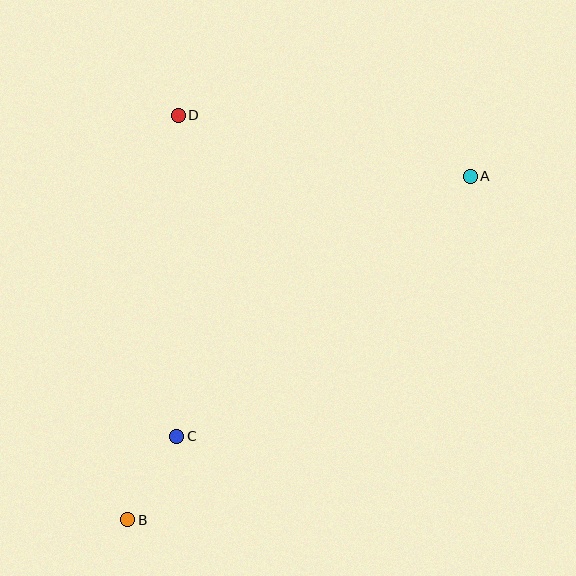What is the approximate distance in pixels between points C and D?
The distance between C and D is approximately 321 pixels.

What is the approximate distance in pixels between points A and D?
The distance between A and D is approximately 298 pixels.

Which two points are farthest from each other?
Points A and B are farthest from each other.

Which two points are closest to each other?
Points B and C are closest to each other.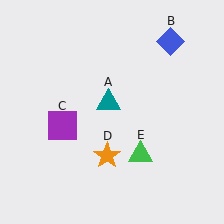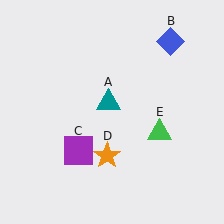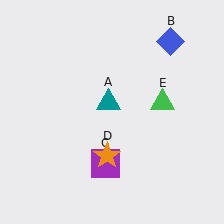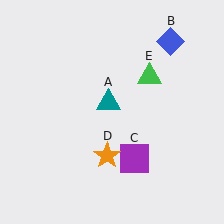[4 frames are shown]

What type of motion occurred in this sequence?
The purple square (object C), green triangle (object E) rotated counterclockwise around the center of the scene.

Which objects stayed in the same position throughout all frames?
Teal triangle (object A) and blue diamond (object B) and orange star (object D) remained stationary.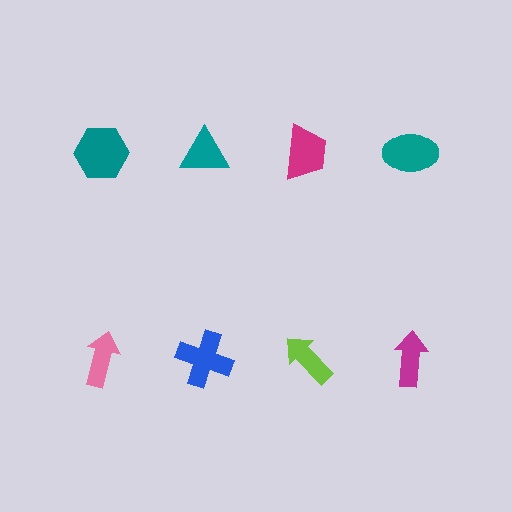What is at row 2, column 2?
A blue cross.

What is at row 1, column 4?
A teal ellipse.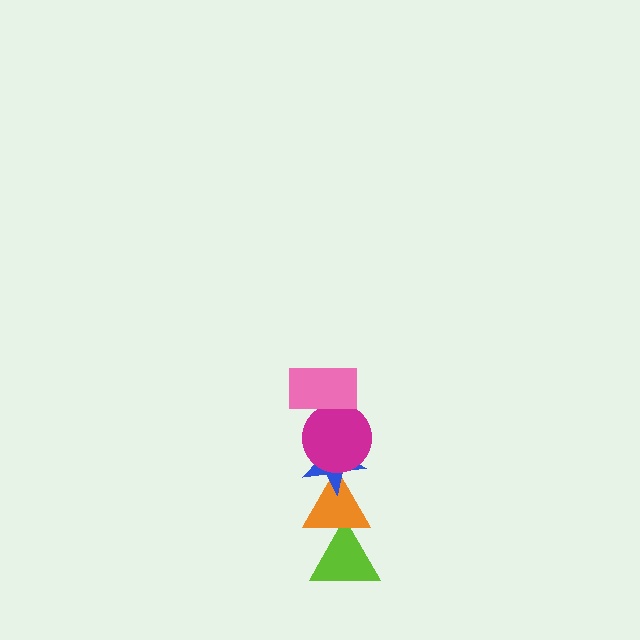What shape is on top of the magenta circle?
The pink rectangle is on top of the magenta circle.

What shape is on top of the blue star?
The magenta circle is on top of the blue star.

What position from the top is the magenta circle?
The magenta circle is 2nd from the top.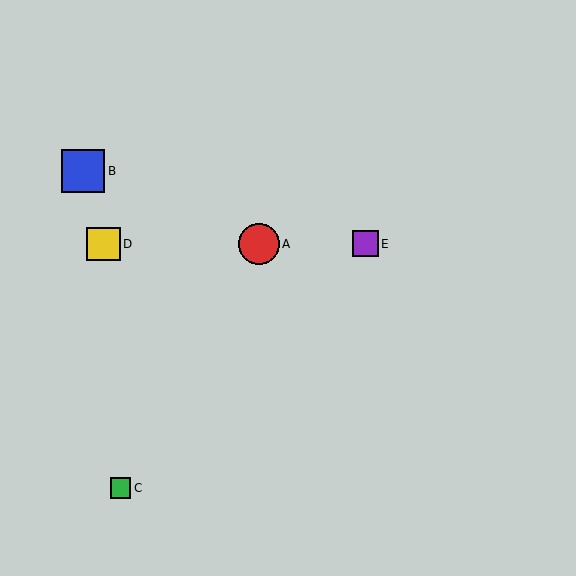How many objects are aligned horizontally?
3 objects (A, D, E) are aligned horizontally.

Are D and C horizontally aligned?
No, D is at y≈244 and C is at y≈488.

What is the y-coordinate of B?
Object B is at y≈171.